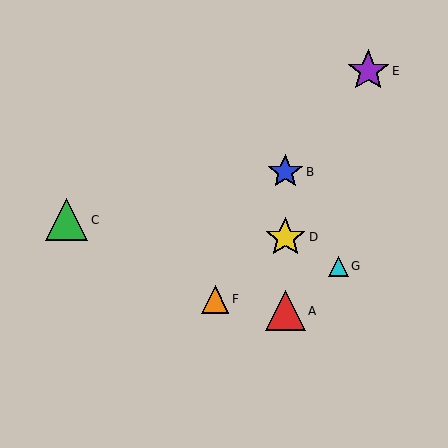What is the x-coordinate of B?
Object B is at x≈285.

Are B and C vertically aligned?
No, B is at x≈285 and C is at x≈67.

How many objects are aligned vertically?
3 objects (A, B, D) are aligned vertically.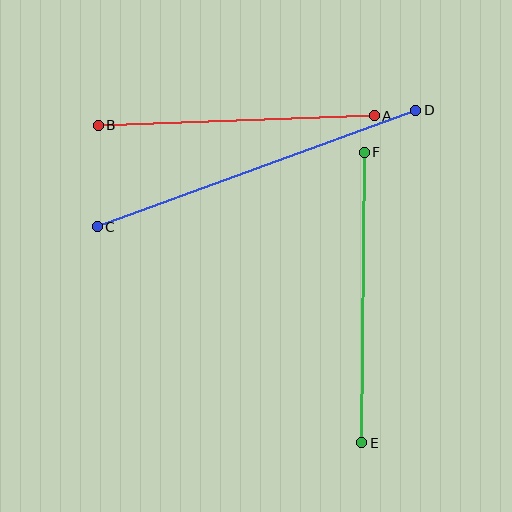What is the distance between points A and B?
The distance is approximately 276 pixels.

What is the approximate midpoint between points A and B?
The midpoint is at approximately (236, 121) pixels.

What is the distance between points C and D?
The distance is approximately 339 pixels.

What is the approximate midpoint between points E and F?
The midpoint is at approximately (363, 297) pixels.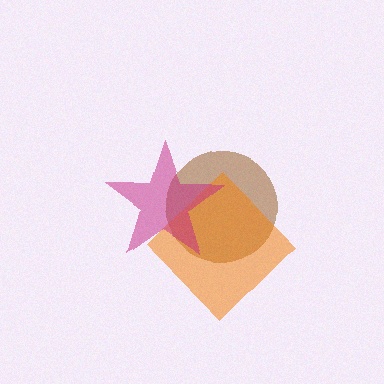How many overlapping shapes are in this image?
There are 3 overlapping shapes in the image.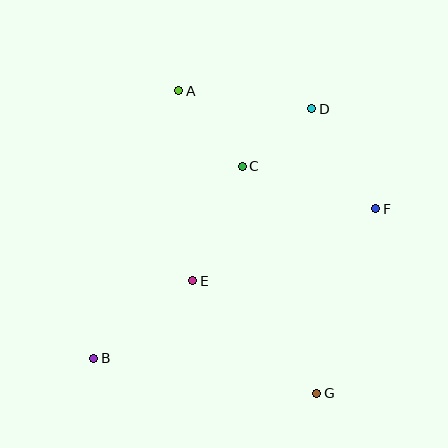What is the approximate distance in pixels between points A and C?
The distance between A and C is approximately 98 pixels.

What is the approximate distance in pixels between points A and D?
The distance between A and D is approximately 134 pixels.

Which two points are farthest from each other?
Points A and G are farthest from each other.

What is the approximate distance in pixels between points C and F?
The distance between C and F is approximately 140 pixels.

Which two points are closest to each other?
Points C and D are closest to each other.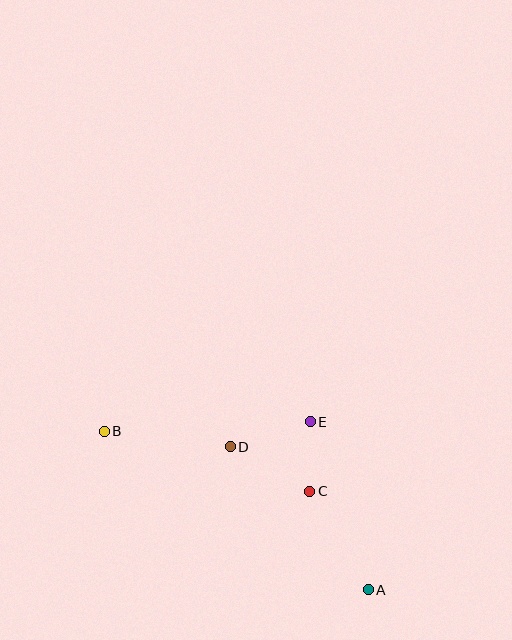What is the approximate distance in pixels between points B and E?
The distance between B and E is approximately 206 pixels.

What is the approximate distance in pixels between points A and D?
The distance between A and D is approximately 198 pixels.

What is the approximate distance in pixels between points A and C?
The distance between A and C is approximately 114 pixels.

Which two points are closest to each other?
Points C and E are closest to each other.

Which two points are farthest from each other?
Points A and B are farthest from each other.